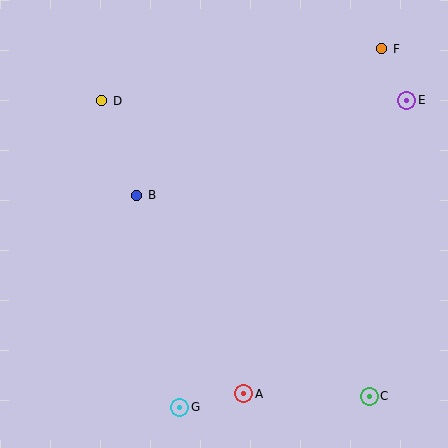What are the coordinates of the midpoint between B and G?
The midpoint between B and G is at (158, 301).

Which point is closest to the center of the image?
Point B at (137, 195) is closest to the center.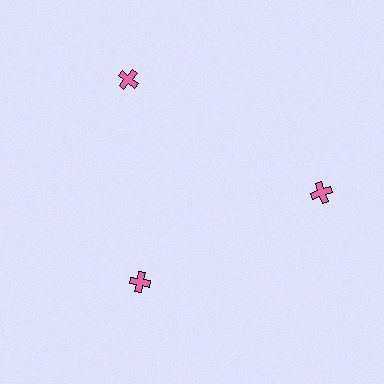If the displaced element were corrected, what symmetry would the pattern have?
It would have 3-fold rotational symmetry — the pattern would map onto itself every 120 degrees.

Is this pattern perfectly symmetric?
No. The 3 pink crosses are arranged in a ring, but one element near the 7 o'clock position is pulled inward toward the center, breaking the 3-fold rotational symmetry.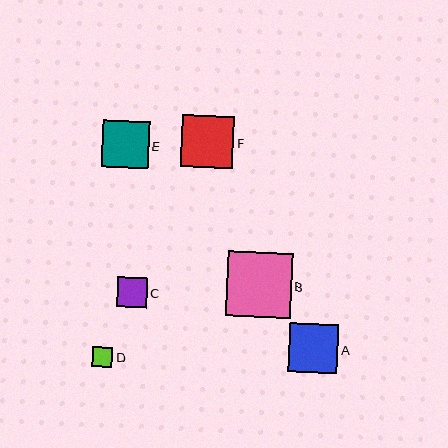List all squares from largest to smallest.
From largest to smallest: B, F, A, E, C, D.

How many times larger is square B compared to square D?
Square B is approximately 3.2 times the size of square D.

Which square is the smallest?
Square D is the smallest with a size of approximately 21 pixels.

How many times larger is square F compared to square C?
Square F is approximately 1.8 times the size of square C.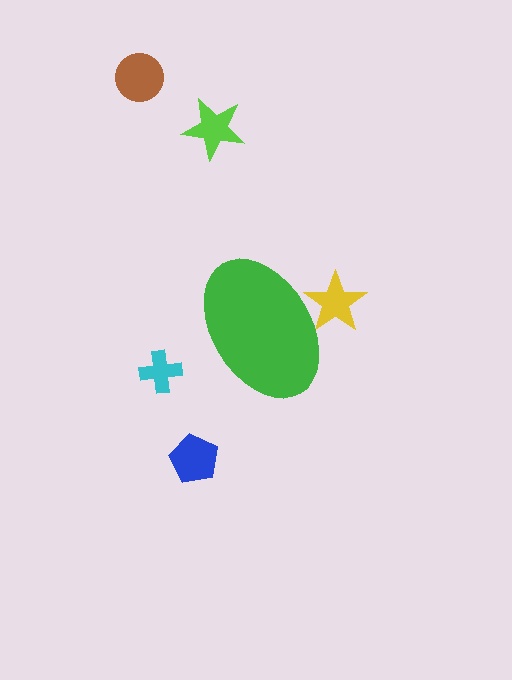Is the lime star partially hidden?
No, the lime star is fully visible.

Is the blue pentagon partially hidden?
No, the blue pentagon is fully visible.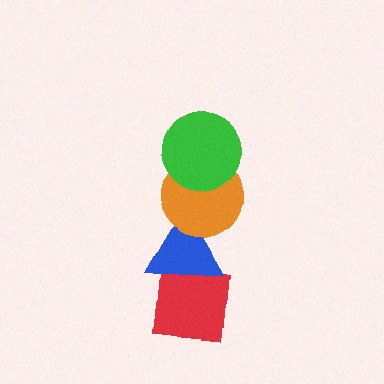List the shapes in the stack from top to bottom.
From top to bottom: the green circle, the orange circle, the blue triangle, the red square.